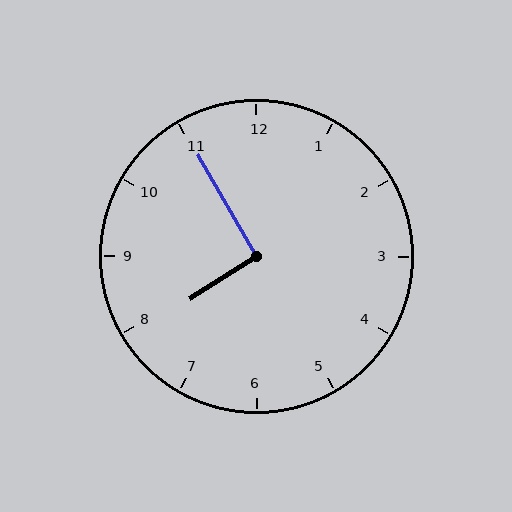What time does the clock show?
7:55.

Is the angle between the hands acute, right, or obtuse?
It is right.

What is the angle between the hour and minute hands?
Approximately 92 degrees.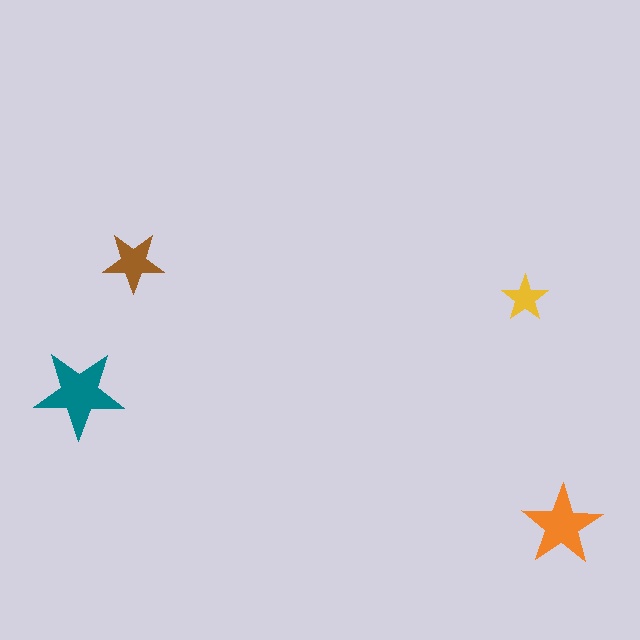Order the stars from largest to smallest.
the teal one, the orange one, the brown one, the yellow one.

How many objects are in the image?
There are 4 objects in the image.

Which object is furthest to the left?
The teal star is leftmost.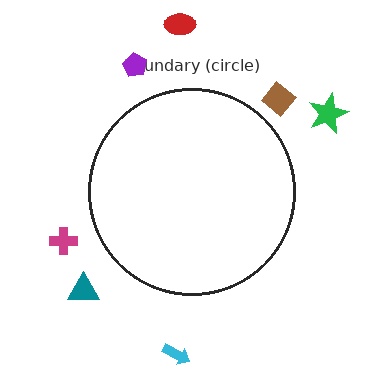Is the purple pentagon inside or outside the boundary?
Outside.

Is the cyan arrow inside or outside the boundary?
Outside.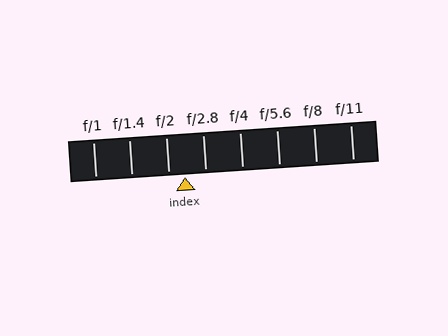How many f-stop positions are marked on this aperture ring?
There are 8 f-stop positions marked.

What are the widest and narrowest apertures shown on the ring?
The widest aperture shown is f/1 and the narrowest is f/11.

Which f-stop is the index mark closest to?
The index mark is closest to f/2.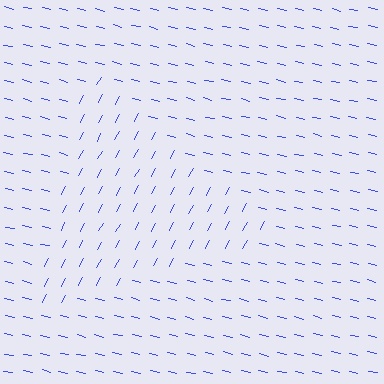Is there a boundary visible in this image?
Yes, there is a texture boundary formed by a change in line orientation.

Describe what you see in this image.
The image is filled with small blue line segments. A triangle region in the image has lines oriented differently from the surrounding lines, creating a visible texture boundary.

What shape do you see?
I see a triangle.